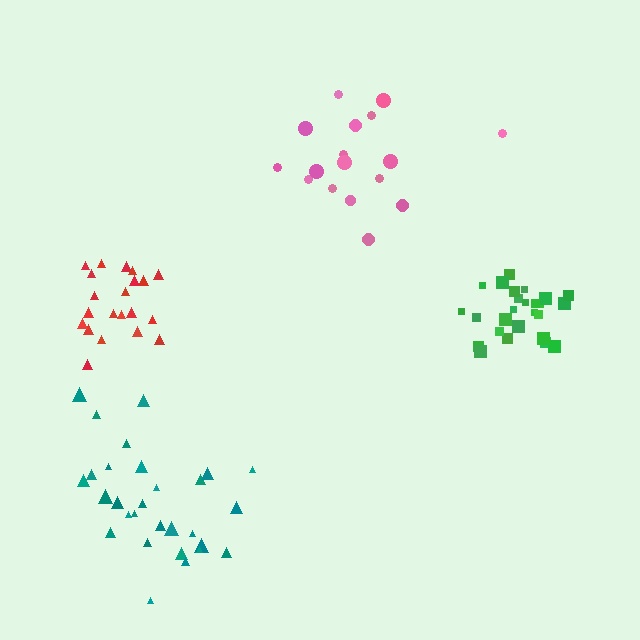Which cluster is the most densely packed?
Green.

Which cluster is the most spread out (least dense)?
Teal.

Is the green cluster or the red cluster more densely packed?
Green.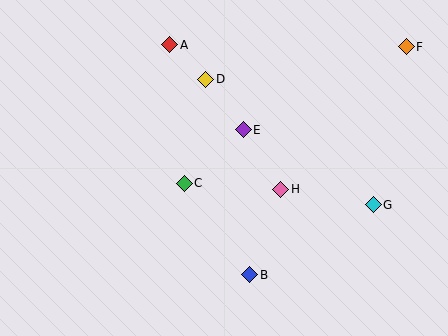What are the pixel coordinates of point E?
Point E is at (243, 130).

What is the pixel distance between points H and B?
The distance between H and B is 91 pixels.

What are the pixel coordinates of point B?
Point B is at (250, 275).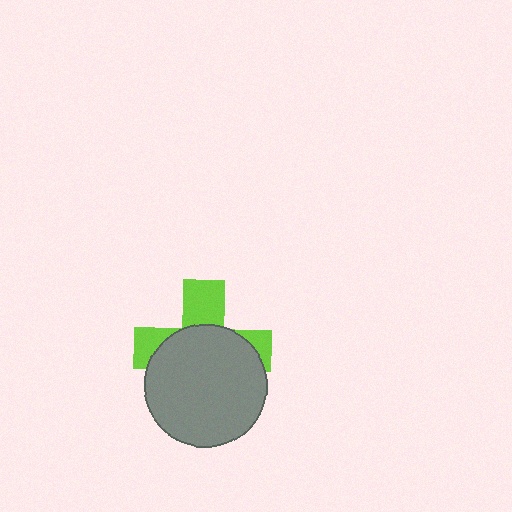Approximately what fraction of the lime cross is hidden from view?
Roughly 62% of the lime cross is hidden behind the gray circle.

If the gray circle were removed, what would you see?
You would see the complete lime cross.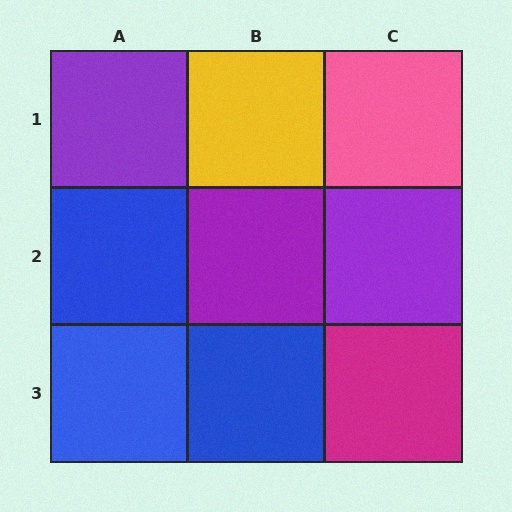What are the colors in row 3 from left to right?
Blue, blue, magenta.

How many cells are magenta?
1 cell is magenta.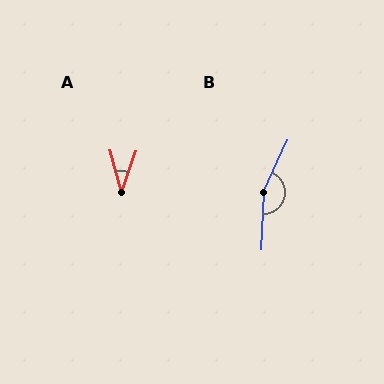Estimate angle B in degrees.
Approximately 158 degrees.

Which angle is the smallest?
A, at approximately 35 degrees.